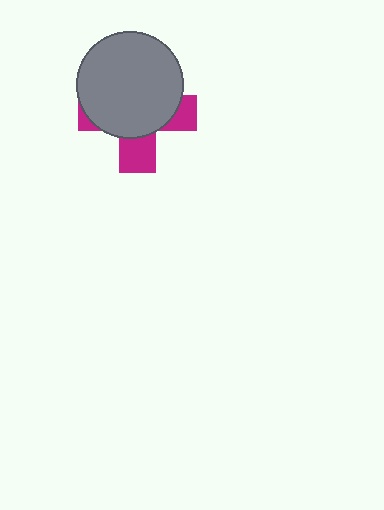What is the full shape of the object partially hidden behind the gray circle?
The partially hidden object is a magenta cross.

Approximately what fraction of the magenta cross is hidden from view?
Roughly 67% of the magenta cross is hidden behind the gray circle.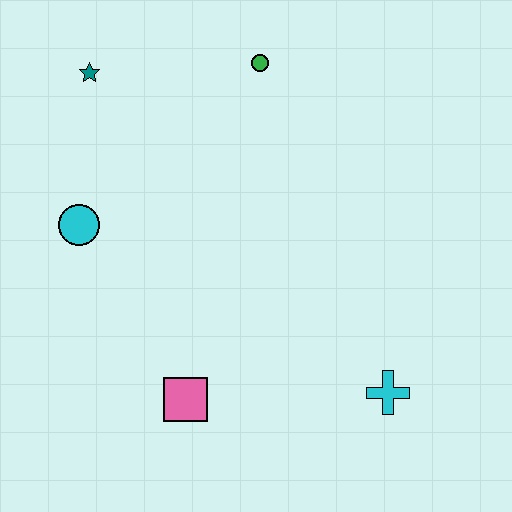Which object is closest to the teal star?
The cyan circle is closest to the teal star.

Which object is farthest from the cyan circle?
The cyan cross is farthest from the cyan circle.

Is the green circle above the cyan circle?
Yes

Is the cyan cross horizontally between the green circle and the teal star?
No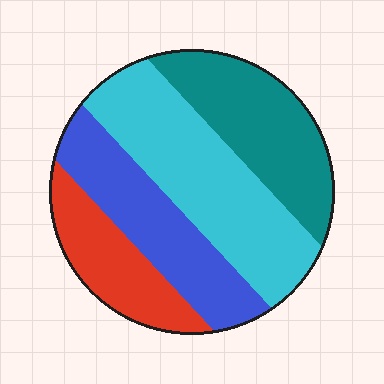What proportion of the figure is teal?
Teal covers roughly 25% of the figure.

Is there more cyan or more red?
Cyan.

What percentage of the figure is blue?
Blue covers roughly 25% of the figure.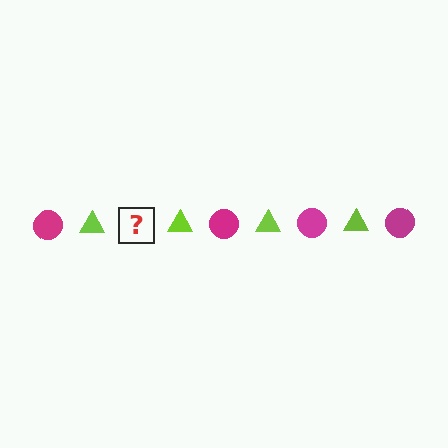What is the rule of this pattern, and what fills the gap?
The rule is that the pattern alternates between magenta circle and lime triangle. The gap should be filled with a magenta circle.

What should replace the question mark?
The question mark should be replaced with a magenta circle.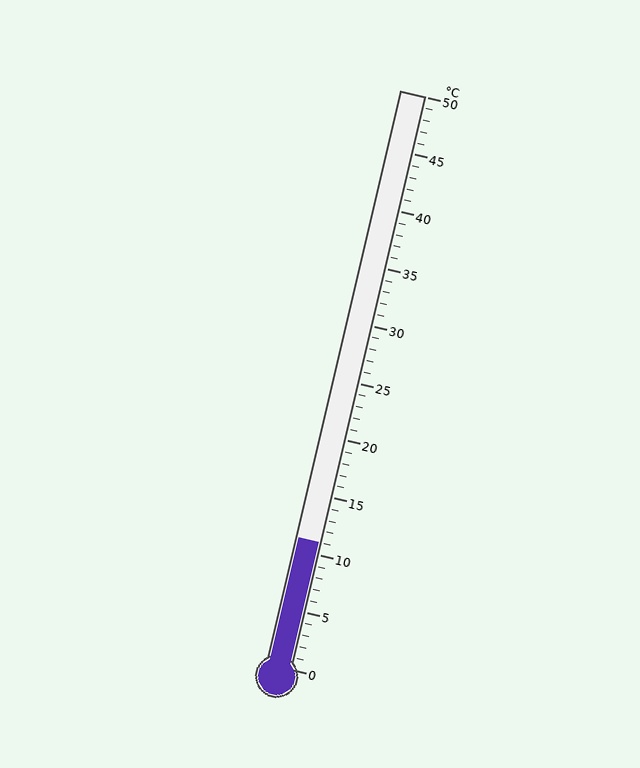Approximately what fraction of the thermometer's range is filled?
The thermometer is filled to approximately 20% of its range.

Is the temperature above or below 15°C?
The temperature is below 15°C.